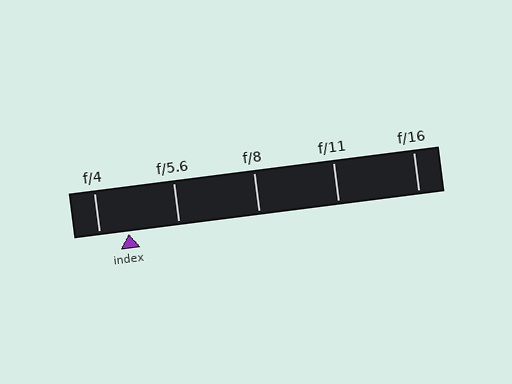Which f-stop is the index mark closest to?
The index mark is closest to f/4.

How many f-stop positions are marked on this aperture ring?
There are 5 f-stop positions marked.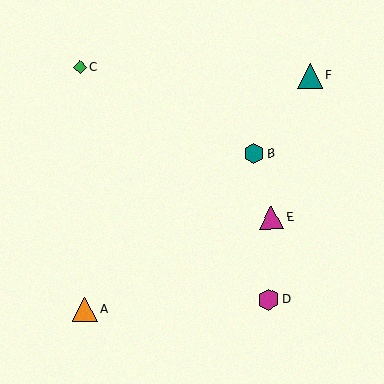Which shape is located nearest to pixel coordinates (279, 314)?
The magenta hexagon (labeled D) at (268, 300) is nearest to that location.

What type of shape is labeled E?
Shape E is a magenta triangle.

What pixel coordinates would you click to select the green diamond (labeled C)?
Click at (80, 67) to select the green diamond C.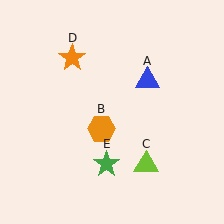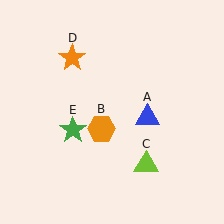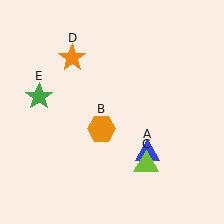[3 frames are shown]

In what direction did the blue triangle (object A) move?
The blue triangle (object A) moved down.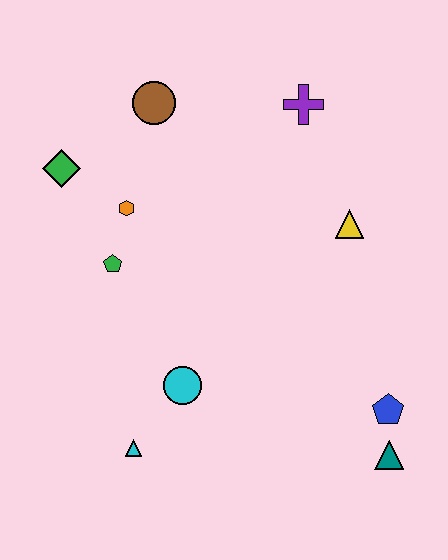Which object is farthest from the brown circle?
The teal triangle is farthest from the brown circle.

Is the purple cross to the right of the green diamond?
Yes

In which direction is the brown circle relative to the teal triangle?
The brown circle is above the teal triangle.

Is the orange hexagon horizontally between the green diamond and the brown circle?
Yes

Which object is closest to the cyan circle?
The cyan triangle is closest to the cyan circle.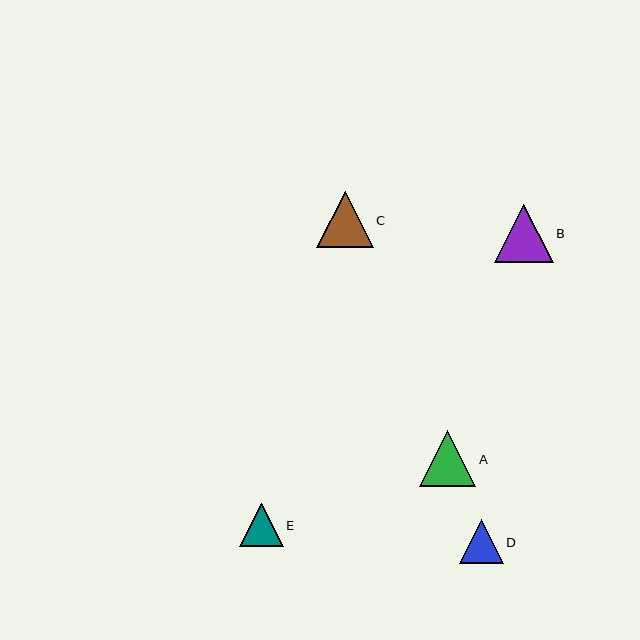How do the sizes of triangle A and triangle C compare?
Triangle A and triangle C are approximately the same size.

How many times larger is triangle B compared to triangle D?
Triangle B is approximately 1.3 times the size of triangle D.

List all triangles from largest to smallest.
From largest to smallest: B, A, C, D, E.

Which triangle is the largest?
Triangle B is the largest with a size of approximately 59 pixels.